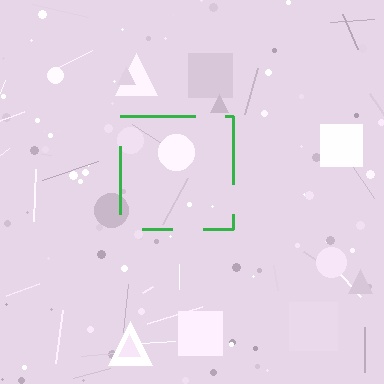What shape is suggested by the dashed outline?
The dashed outline suggests a square.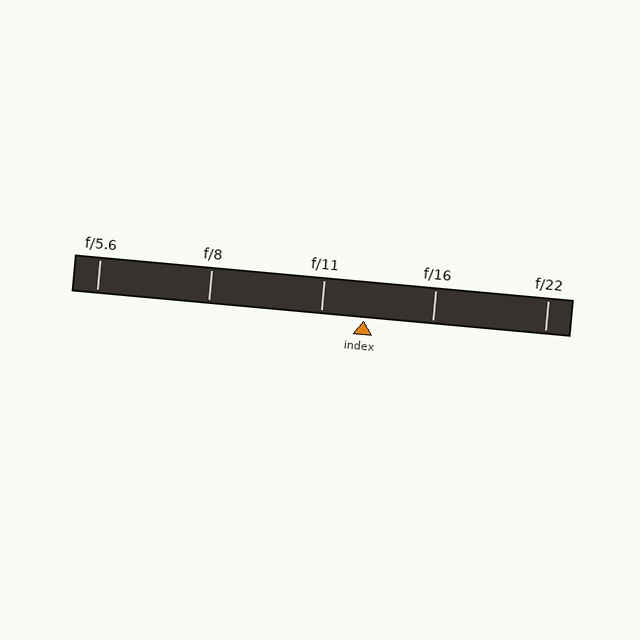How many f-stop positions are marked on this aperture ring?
There are 5 f-stop positions marked.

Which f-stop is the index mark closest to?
The index mark is closest to f/11.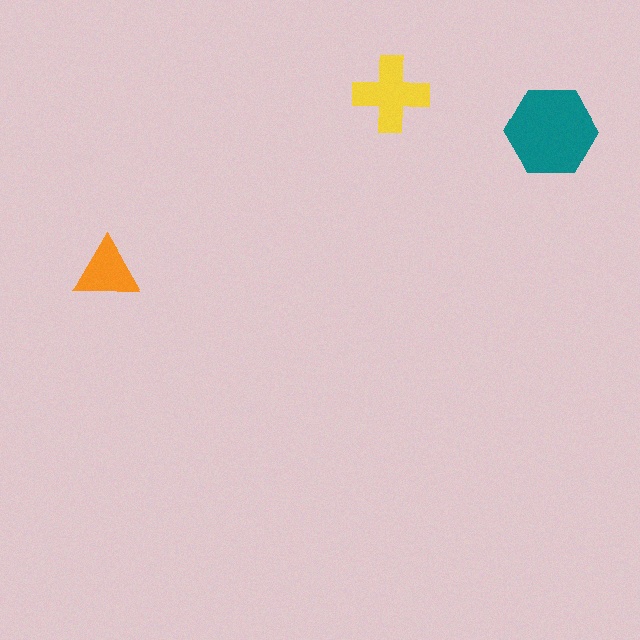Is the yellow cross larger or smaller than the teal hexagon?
Smaller.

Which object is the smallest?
The orange triangle.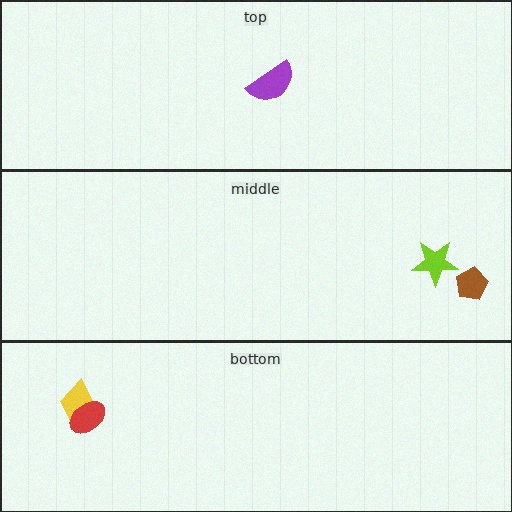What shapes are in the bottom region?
The yellow trapezoid, the red ellipse.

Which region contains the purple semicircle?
The top region.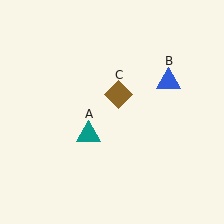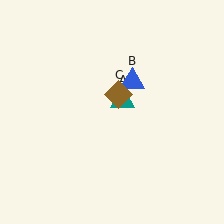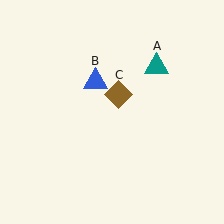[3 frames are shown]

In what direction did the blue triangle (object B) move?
The blue triangle (object B) moved left.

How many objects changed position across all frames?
2 objects changed position: teal triangle (object A), blue triangle (object B).